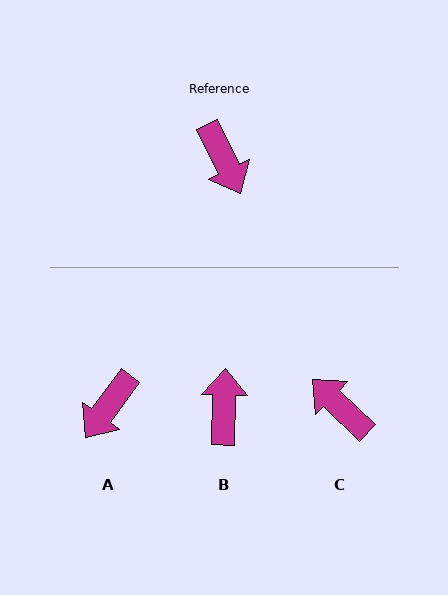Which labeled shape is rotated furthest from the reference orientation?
C, about 160 degrees away.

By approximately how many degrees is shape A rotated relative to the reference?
Approximately 62 degrees clockwise.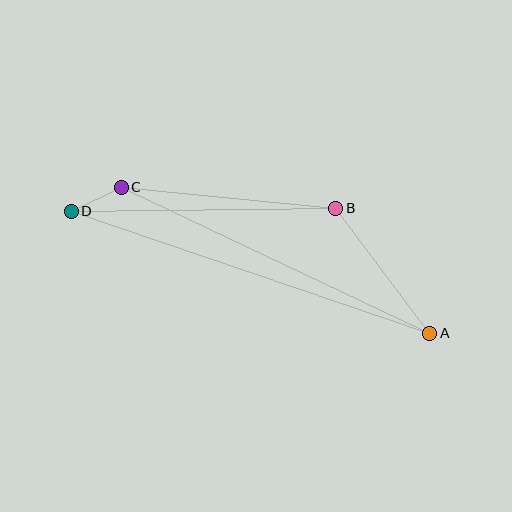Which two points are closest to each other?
Points C and D are closest to each other.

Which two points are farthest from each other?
Points A and D are farthest from each other.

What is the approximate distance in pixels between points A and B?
The distance between A and B is approximately 156 pixels.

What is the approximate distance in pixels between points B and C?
The distance between B and C is approximately 216 pixels.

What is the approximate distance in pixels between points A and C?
The distance between A and C is approximately 341 pixels.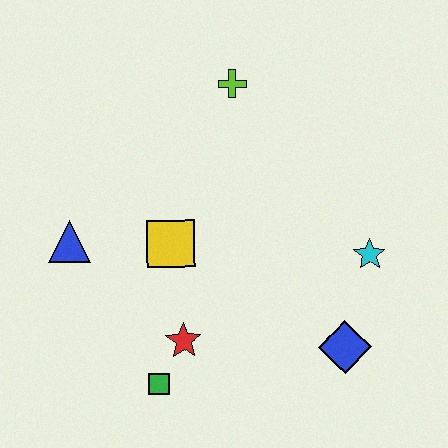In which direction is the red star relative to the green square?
The red star is above the green square.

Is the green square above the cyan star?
No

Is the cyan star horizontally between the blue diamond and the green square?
No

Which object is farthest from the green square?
The lime cross is farthest from the green square.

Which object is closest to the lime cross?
The yellow square is closest to the lime cross.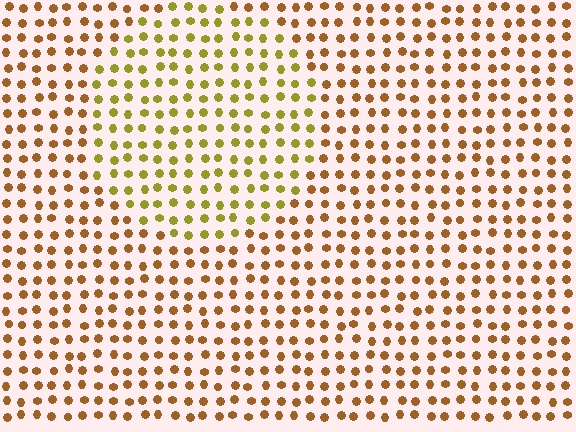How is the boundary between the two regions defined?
The boundary is defined purely by a slight shift in hue (about 36 degrees). Spacing, size, and orientation are identical on both sides.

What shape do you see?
I see a circle.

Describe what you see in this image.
The image is filled with small brown elements in a uniform arrangement. A circle-shaped region is visible where the elements are tinted to a slightly different hue, forming a subtle color boundary.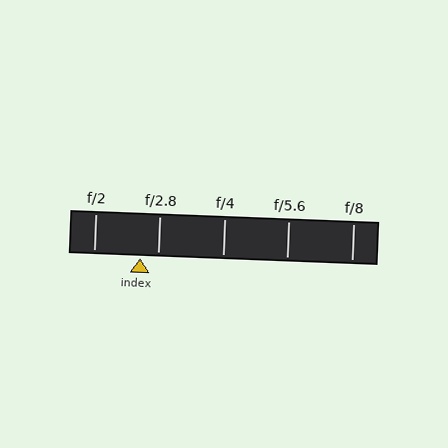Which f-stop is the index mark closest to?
The index mark is closest to f/2.8.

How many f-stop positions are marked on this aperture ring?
There are 5 f-stop positions marked.